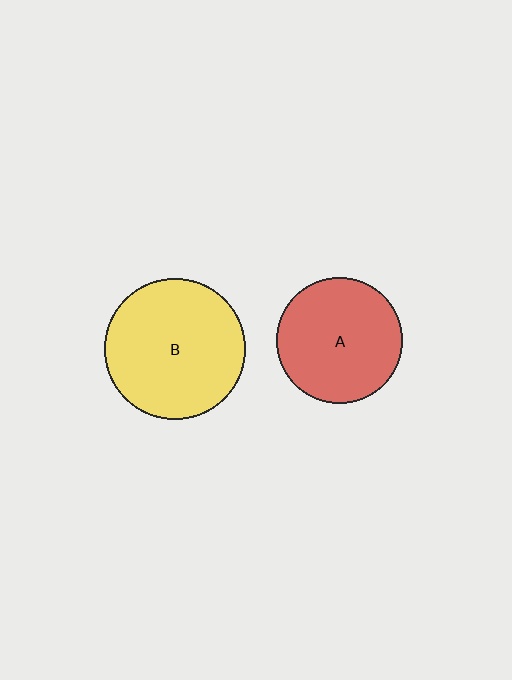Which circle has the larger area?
Circle B (yellow).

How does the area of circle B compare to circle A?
Approximately 1.3 times.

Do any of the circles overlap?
No, none of the circles overlap.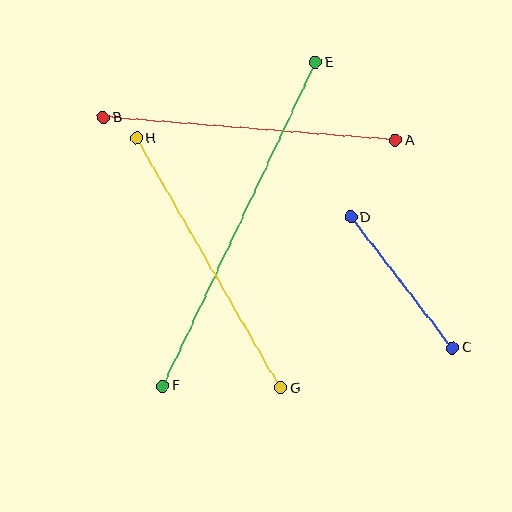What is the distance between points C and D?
The distance is approximately 166 pixels.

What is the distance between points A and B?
The distance is approximately 293 pixels.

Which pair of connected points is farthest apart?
Points E and F are farthest apart.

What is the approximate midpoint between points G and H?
The midpoint is at approximately (209, 263) pixels.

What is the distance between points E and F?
The distance is approximately 358 pixels.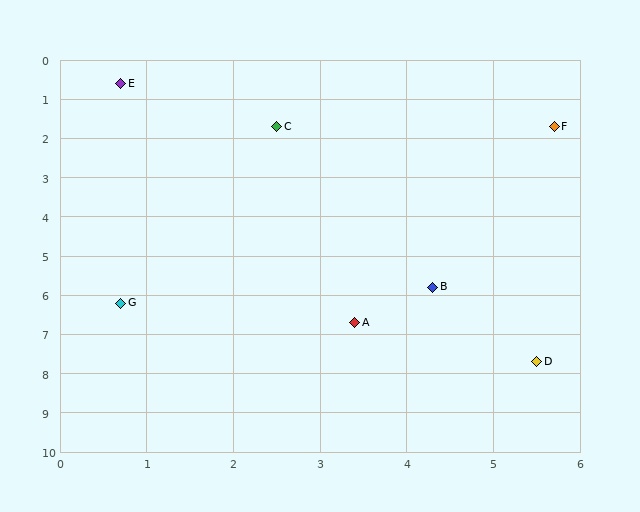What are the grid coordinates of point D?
Point D is at approximately (5.5, 7.7).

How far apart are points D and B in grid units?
Points D and B are about 2.2 grid units apart.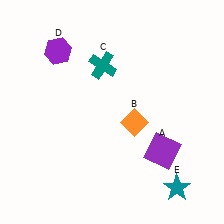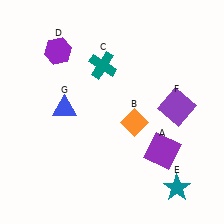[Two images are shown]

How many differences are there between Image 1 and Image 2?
There are 2 differences between the two images.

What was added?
A purple square (F), a blue triangle (G) were added in Image 2.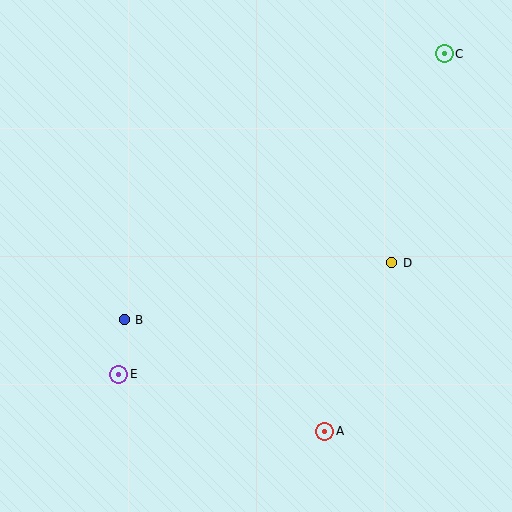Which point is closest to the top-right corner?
Point C is closest to the top-right corner.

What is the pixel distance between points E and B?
The distance between E and B is 55 pixels.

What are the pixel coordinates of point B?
Point B is at (124, 320).